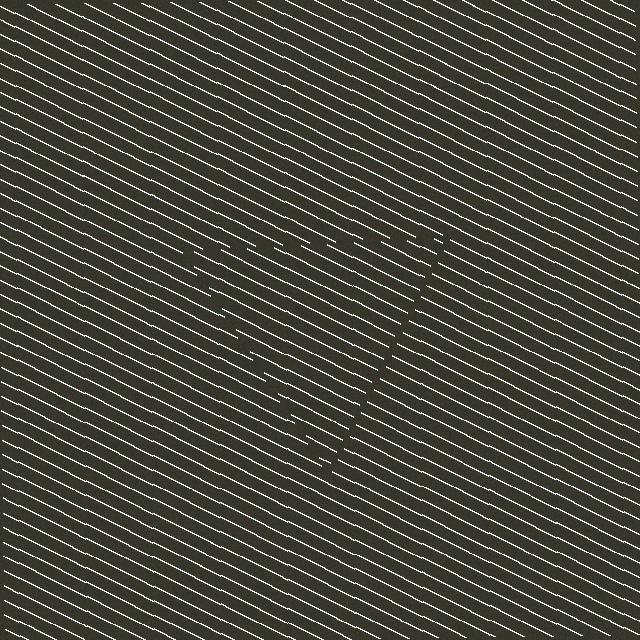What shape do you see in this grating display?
An illusory triangle. The interior of the shape contains the same grating, shifted by half a period — the contour is defined by the phase discontinuity where line-ends from the inner and outer gratings abut.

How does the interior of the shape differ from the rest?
The interior of the shape contains the same grating, shifted by half a period — the contour is defined by the phase discontinuity where line-ends from the inner and outer gratings abut.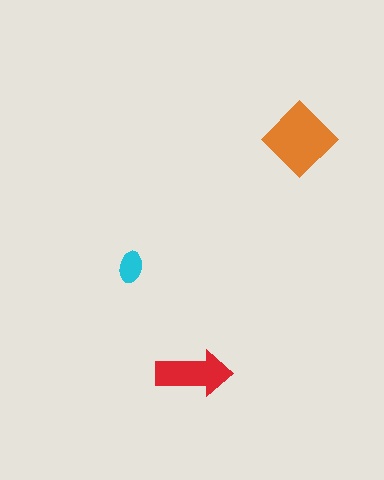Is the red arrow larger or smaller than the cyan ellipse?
Larger.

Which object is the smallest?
The cyan ellipse.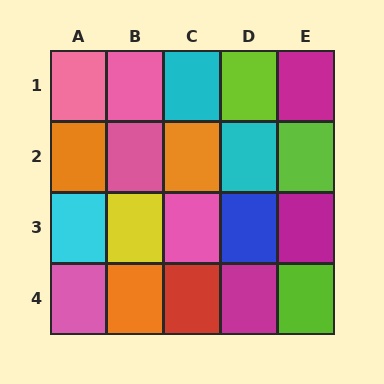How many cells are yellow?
1 cell is yellow.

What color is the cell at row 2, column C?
Orange.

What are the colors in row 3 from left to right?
Cyan, yellow, pink, blue, magenta.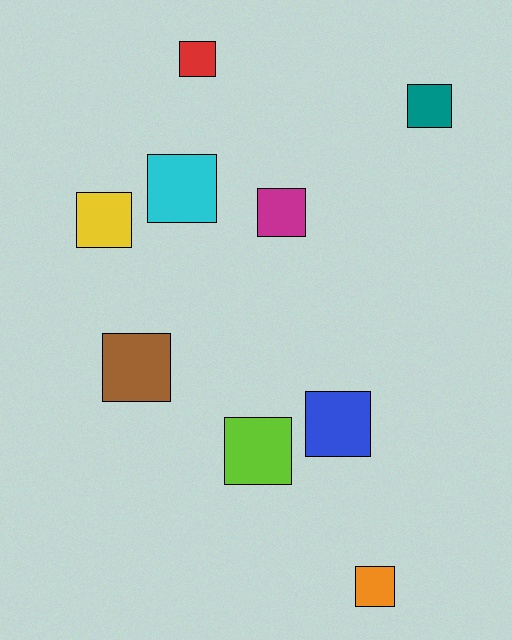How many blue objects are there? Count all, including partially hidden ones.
There is 1 blue object.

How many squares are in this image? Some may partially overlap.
There are 9 squares.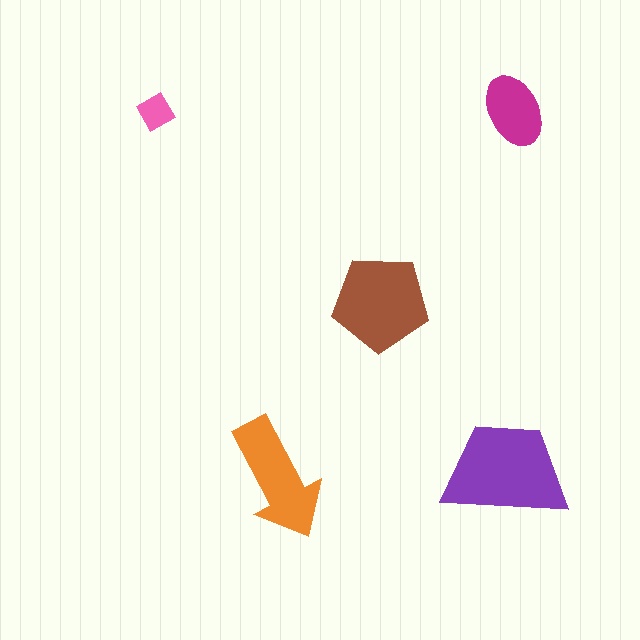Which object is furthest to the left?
The pink diamond is leftmost.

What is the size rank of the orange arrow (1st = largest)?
3rd.